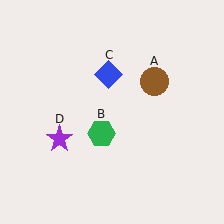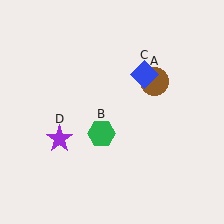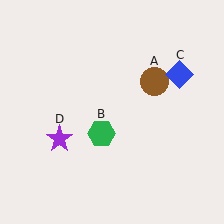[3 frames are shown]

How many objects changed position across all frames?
1 object changed position: blue diamond (object C).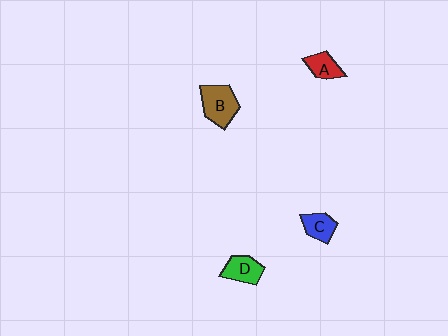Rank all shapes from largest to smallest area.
From largest to smallest: B (brown), D (green), C (blue), A (red).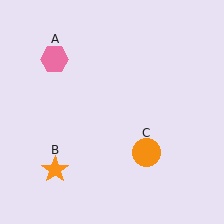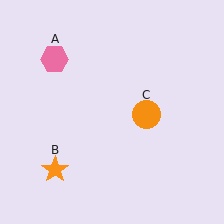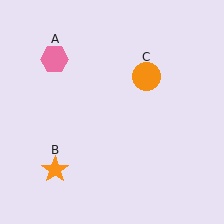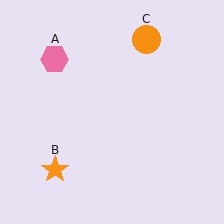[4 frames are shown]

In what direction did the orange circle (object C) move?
The orange circle (object C) moved up.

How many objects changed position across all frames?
1 object changed position: orange circle (object C).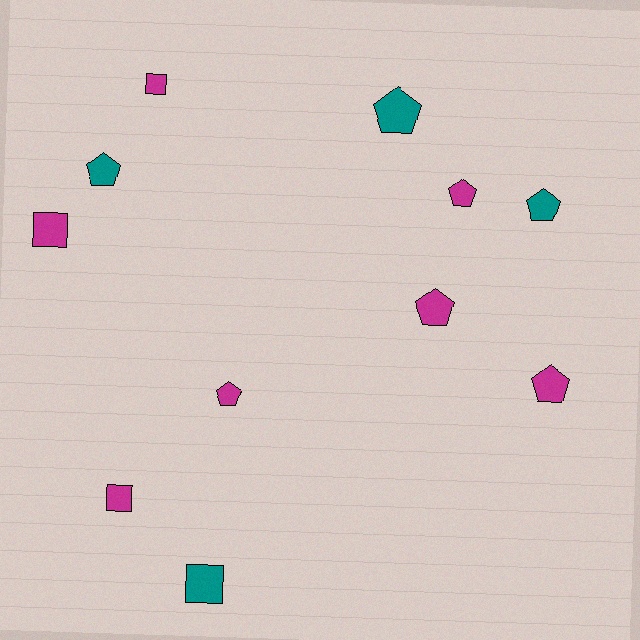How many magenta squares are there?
There are 3 magenta squares.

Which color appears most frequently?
Magenta, with 7 objects.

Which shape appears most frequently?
Pentagon, with 7 objects.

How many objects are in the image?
There are 11 objects.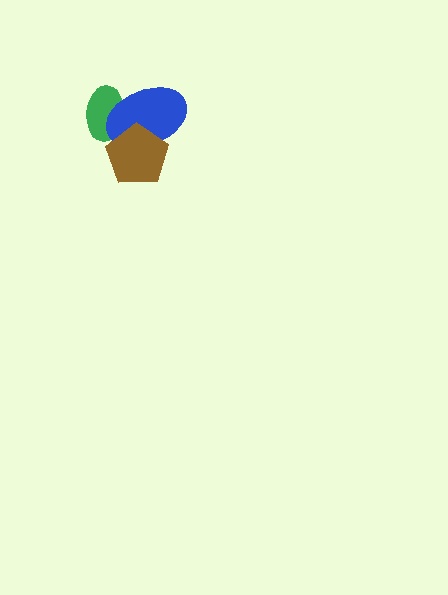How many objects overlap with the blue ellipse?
2 objects overlap with the blue ellipse.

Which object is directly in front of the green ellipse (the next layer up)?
The blue ellipse is directly in front of the green ellipse.